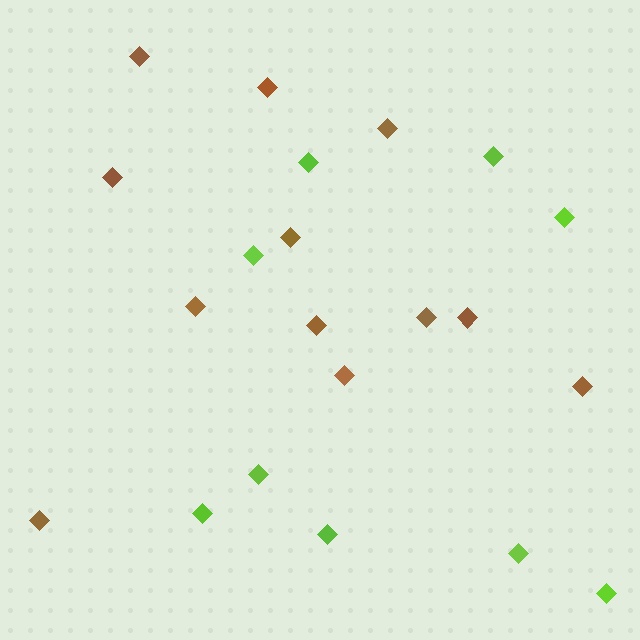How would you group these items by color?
There are 2 groups: one group of lime diamonds (9) and one group of brown diamonds (12).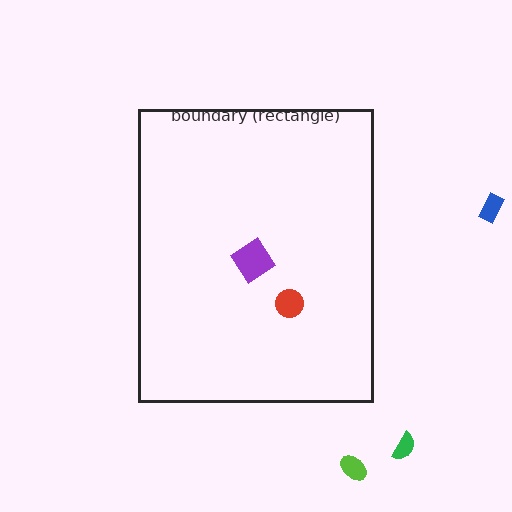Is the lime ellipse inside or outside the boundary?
Outside.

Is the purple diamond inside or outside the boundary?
Inside.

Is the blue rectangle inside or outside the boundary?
Outside.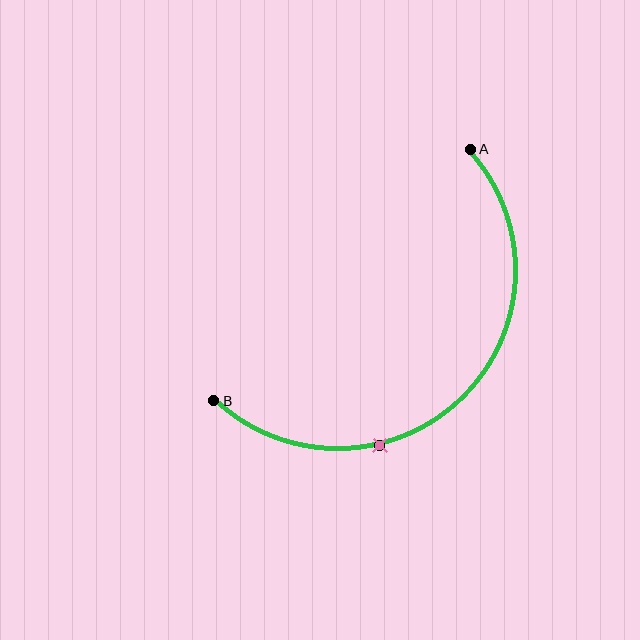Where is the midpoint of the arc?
The arc midpoint is the point on the curve farthest from the straight line joining A and B. It sits below and to the right of that line.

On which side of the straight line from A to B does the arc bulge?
The arc bulges below and to the right of the straight line connecting A and B.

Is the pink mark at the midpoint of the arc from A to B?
No. The pink mark lies on the arc but is closer to endpoint B. The arc midpoint would be at the point on the curve equidistant along the arc from both A and B.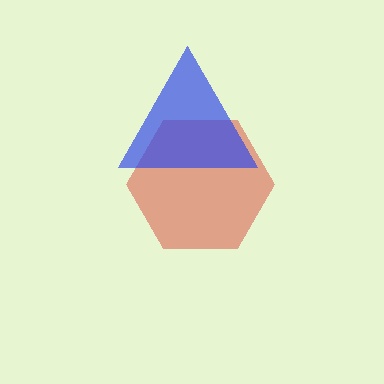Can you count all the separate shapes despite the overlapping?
Yes, there are 2 separate shapes.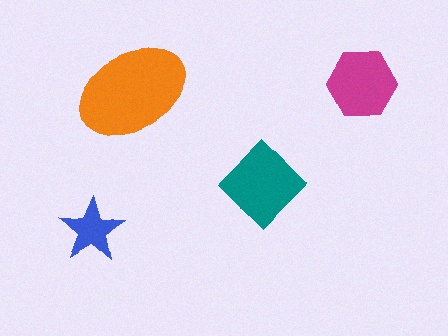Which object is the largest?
The orange ellipse.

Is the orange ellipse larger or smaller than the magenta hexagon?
Larger.